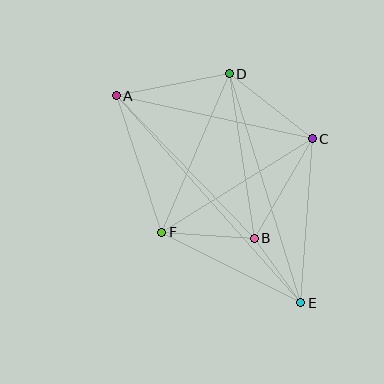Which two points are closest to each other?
Points B and E are closest to each other.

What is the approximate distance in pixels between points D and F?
The distance between D and F is approximately 172 pixels.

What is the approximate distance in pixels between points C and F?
The distance between C and F is approximately 177 pixels.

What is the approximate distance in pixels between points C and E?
The distance between C and E is approximately 164 pixels.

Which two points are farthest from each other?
Points A and E are farthest from each other.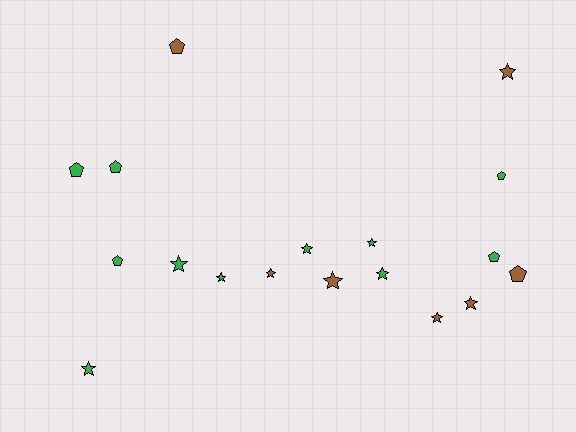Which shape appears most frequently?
Star, with 11 objects.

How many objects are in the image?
There are 18 objects.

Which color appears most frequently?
Green, with 11 objects.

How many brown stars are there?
There are 5 brown stars.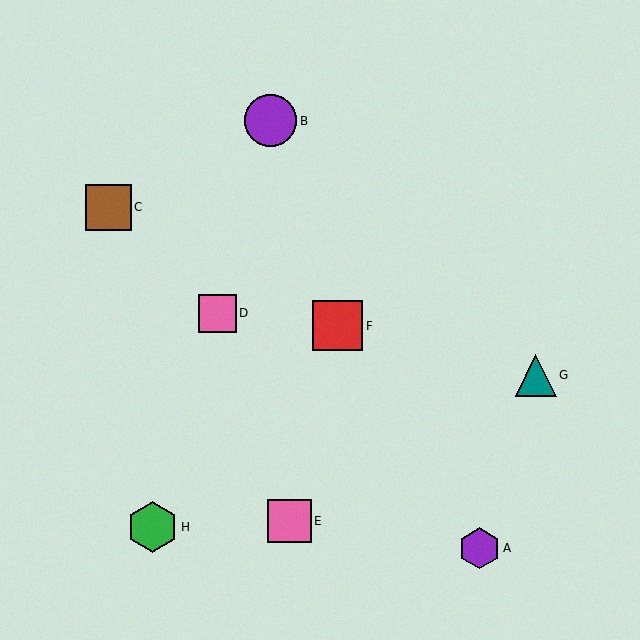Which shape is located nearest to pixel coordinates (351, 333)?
The red square (labeled F) at (338, 326) is nearest to that location.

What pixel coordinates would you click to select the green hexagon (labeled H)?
Click at (152, 527) to select the green hexagon H.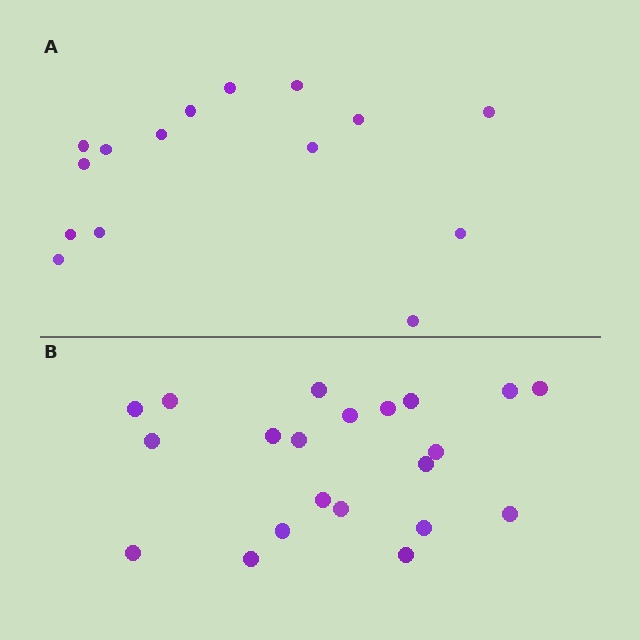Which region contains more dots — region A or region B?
Region B (the bottom region) has more dots.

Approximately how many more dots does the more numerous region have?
Region B has about 6 more dots than region A.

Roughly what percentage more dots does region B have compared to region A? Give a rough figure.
About 40% more.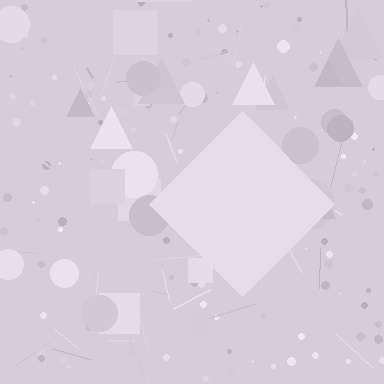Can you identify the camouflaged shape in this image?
The camouflaged shape is a diamond.